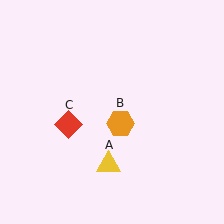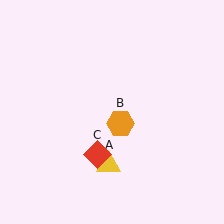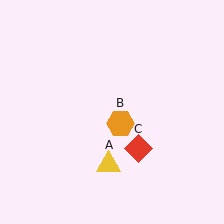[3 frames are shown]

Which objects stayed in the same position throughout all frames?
Yellow triangle (object A) and orange hexagon (object B) remained stationary.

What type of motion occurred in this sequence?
The red diamond (object C) rotated counterclockwise around the center of the scene.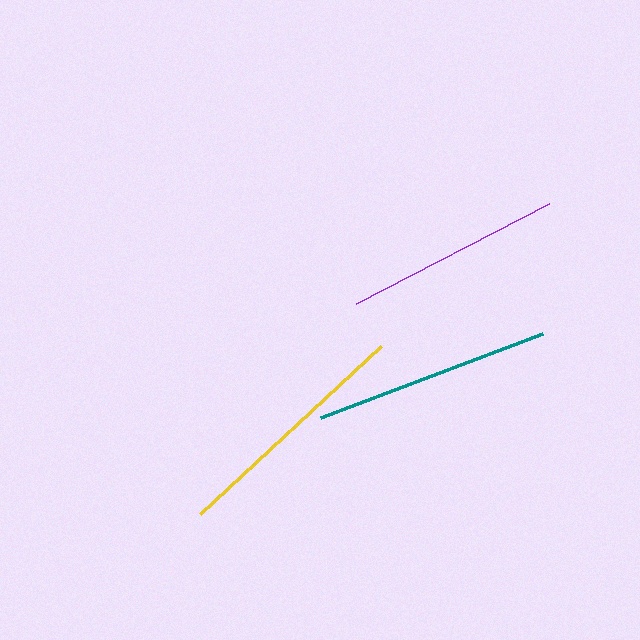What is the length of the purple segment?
The purple segment is approximately 217 pixels long.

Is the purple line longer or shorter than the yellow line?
The yellow line is longer than the purple line.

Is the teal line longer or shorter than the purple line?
The teal line is longer than the purple line.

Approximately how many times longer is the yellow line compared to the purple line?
The yellow line is approximately 1.1 times the length of the purple line.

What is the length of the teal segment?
The teal segment is approximately 238 pixels long.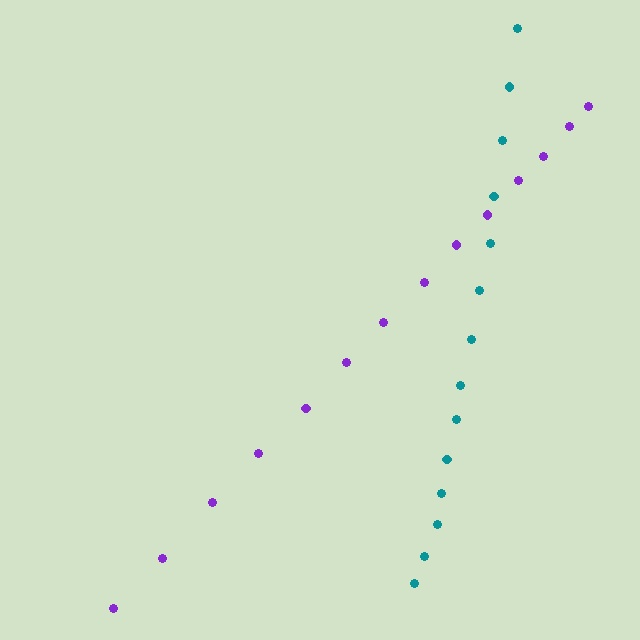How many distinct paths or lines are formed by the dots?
There are 2 distinct paths.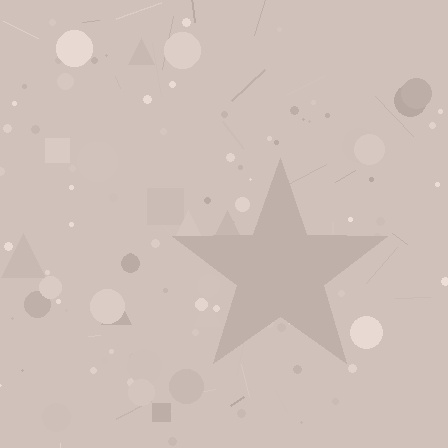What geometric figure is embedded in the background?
A star is embedded in the background.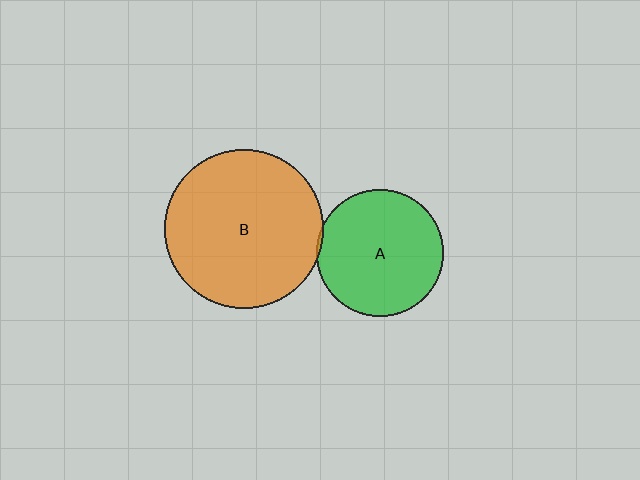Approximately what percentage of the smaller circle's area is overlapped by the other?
Approximately 5%.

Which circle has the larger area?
Circle B (orange).